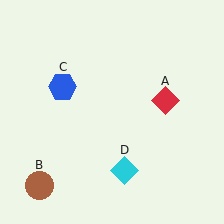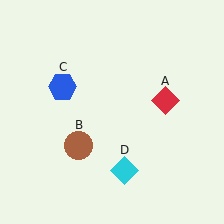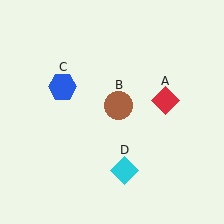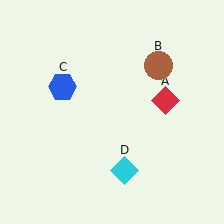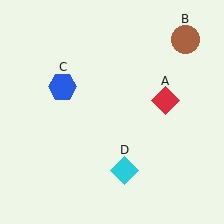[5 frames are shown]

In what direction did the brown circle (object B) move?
The brown circle (object B) moved up and to the right.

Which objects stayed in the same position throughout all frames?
Red diamond (object A) and blue hexagon (object C) and cyan diamond (object D) remained stationary.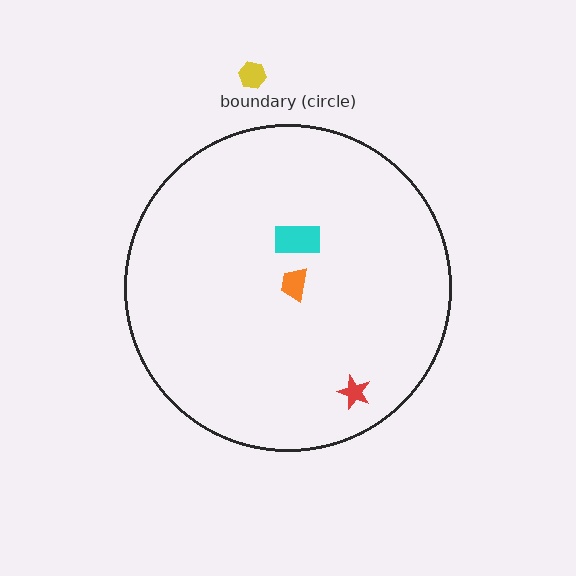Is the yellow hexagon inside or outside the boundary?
Outside.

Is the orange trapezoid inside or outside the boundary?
Inside.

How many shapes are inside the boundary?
3 inside, 1 outside.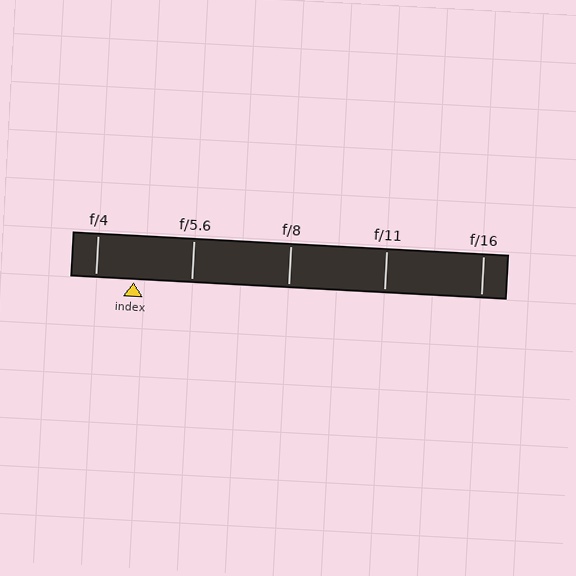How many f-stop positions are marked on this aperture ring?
There are 5 f-stop positions marked.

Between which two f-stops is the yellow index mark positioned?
The index mark is between f/4 and f/5.6.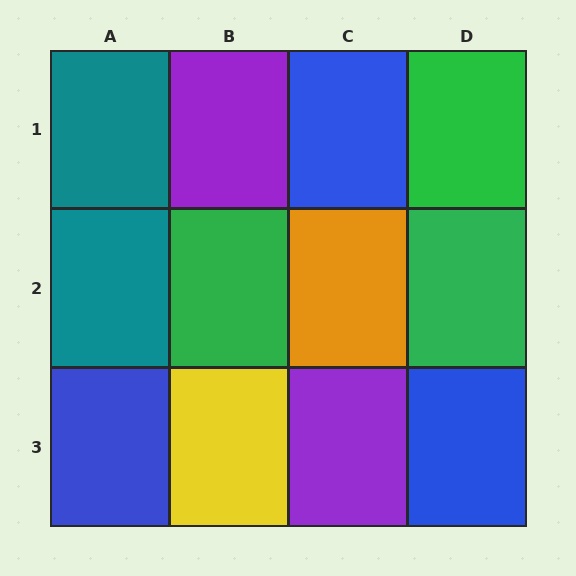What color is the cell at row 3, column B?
Yellow.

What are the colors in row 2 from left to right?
Teal, green, orange, green.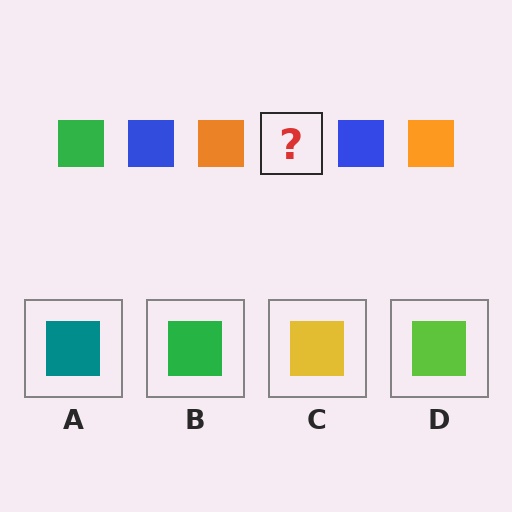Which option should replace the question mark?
Option B.